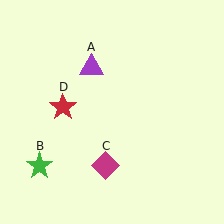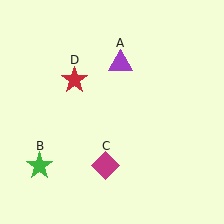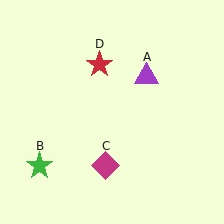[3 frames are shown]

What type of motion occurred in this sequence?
The purple triangle (object A), red star (object D) rotated clockwise around the center of the scene.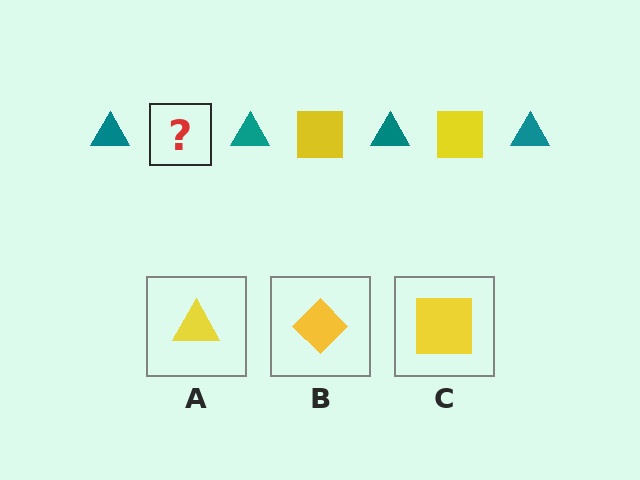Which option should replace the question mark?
Option C.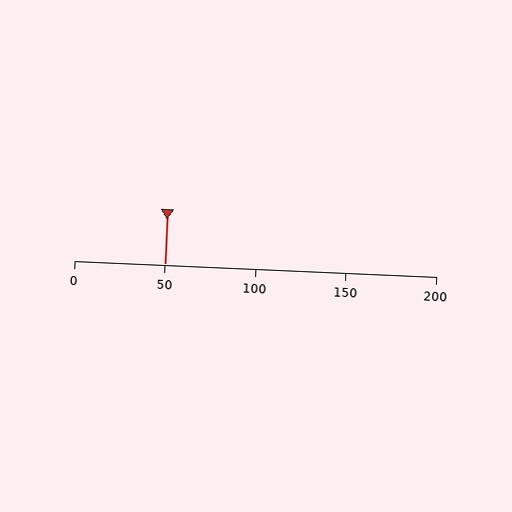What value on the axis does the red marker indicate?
The marker indicates approximately 50.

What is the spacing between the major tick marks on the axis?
The major ticks are spaced 50 apart.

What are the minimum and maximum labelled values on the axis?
The axis runs from 0 to 200.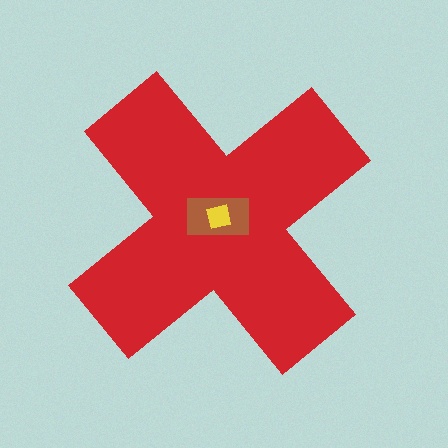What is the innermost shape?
The yellow square.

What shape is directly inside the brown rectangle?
The yellow square.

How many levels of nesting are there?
3.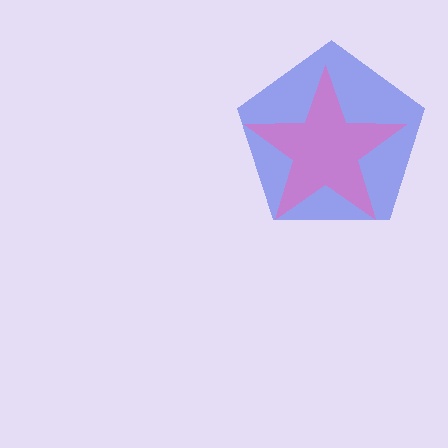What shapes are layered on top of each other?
The layered shapes are: a blue pentagon, a pink star.